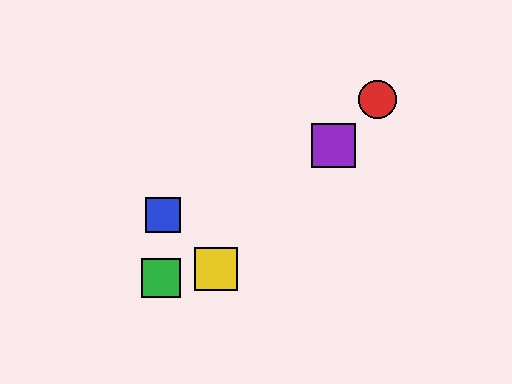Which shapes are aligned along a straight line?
The red circle, the yellow square, the purple square are aligned along a straight line.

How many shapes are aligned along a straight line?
3 shapes (the red circle, the yellow square, the purple square) are aligned along a straight line.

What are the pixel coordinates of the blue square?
The blue square is at (163, 215).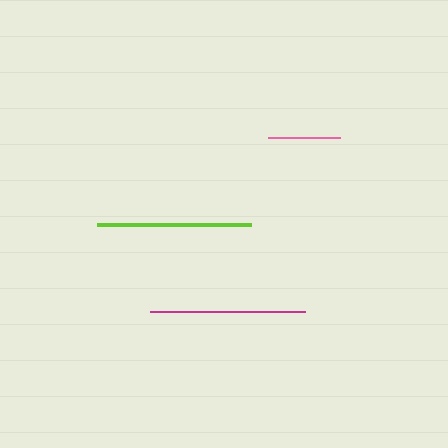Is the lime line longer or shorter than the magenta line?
The magenta line is longer than the lime line.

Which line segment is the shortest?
The pink line is the shortest at approximately 72 pixels.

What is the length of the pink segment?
The pink segment is approximately 72 pixels long.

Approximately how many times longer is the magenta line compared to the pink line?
The magenta line is approximately 2.1 times the length of the pink line.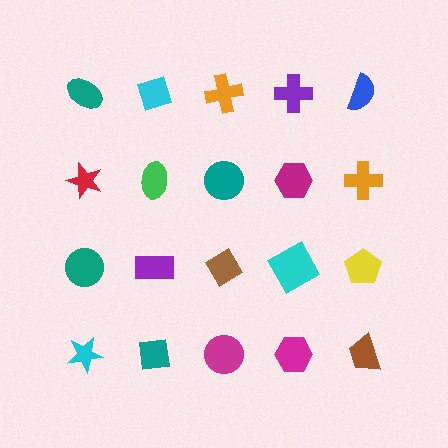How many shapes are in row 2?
5 shapes.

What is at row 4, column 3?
A magenta circle.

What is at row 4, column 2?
A teal square.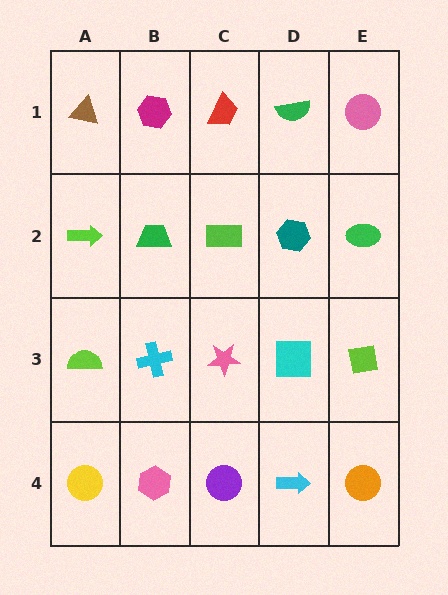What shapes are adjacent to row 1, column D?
A teal hexagon (row 2, column D), a red trapezoid (row 1, column C), a pink circle (row 1, column E).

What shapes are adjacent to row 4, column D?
A cyan square (row 3, column D), a purple circle (row 4, column C), an orange circle (row 4, column E).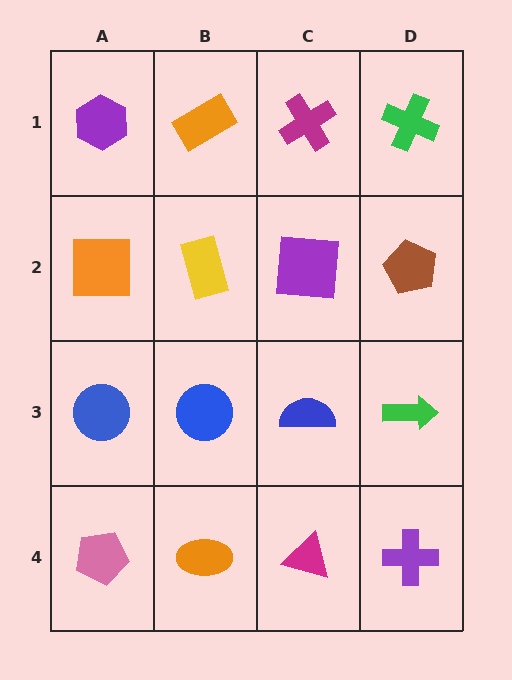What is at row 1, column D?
A green cross.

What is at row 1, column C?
A magenta cross.